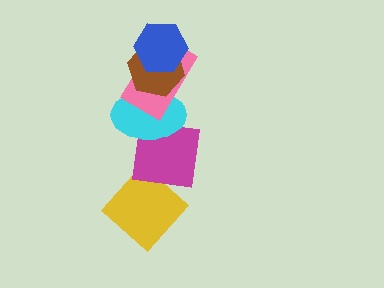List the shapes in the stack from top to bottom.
From top to bottom: the blue hexagon, the brown hexagon, the pink rectangle, the cyan ellipse, the magenta square, the yellow diamond.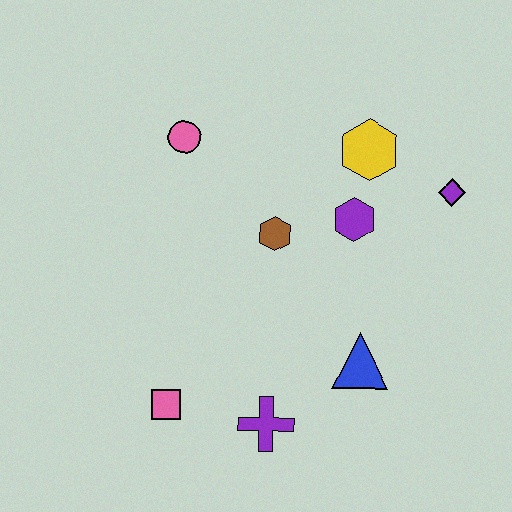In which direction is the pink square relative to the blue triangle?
The pink square is to the left of the blue triangle.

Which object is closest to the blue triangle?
The purple cross is closest to the blue triangle.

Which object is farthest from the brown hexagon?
The pink square is farthest from the brown hexagon.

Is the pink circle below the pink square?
No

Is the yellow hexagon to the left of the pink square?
No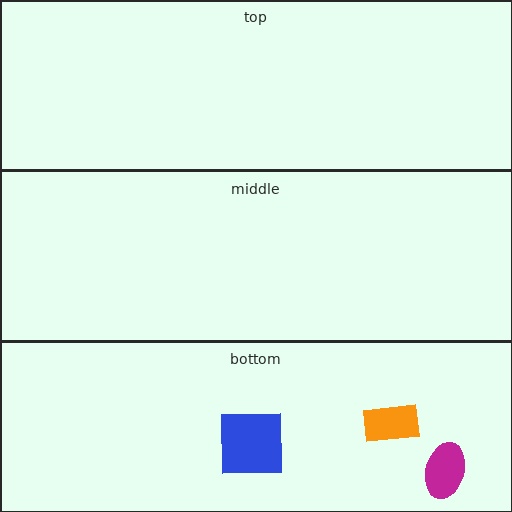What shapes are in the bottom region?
The orange rectangle, the blue square, the magenta ellipse.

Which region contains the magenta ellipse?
The bottom region.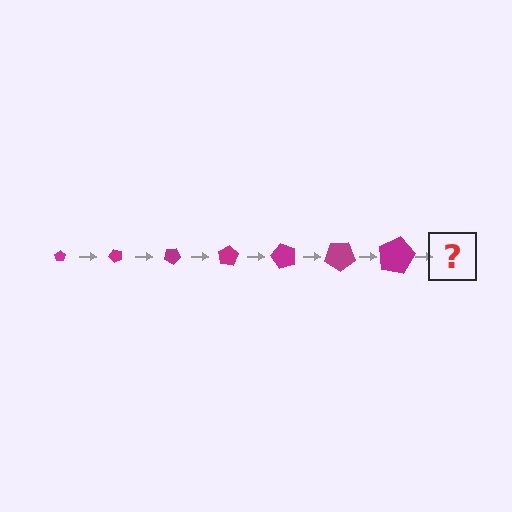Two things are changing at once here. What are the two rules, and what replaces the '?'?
The two rules are that the pentagon grows larger each step and it rotates 50 degrees each step. The '?' should be a pentagon, larger than the previous one and rotated 350 degrees from the start.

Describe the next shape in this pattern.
It should be a pentagon, larger than the previous one and rotated 350 degrees from the start.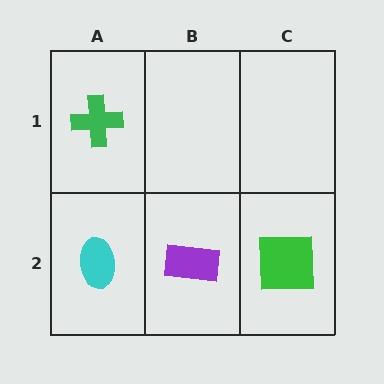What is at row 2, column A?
A cyan ellipse.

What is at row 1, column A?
A green cross.